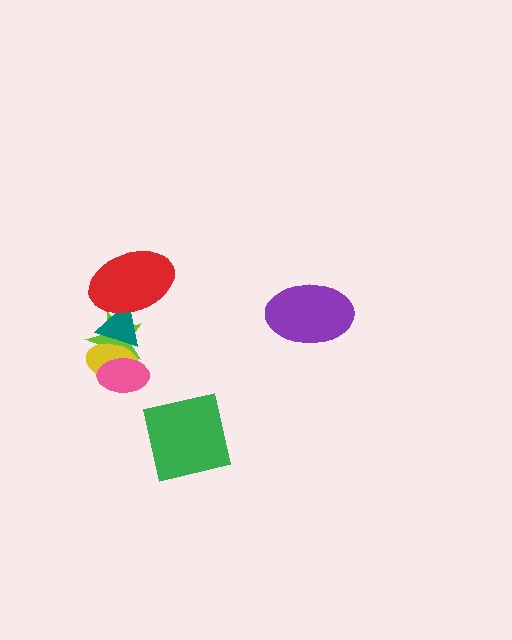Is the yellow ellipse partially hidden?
Yes, it is partially covered by another shape.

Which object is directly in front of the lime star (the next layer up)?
The teal triangle is directly in front of the lime star.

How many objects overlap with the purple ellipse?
0 objects overlap with the purple ellipse.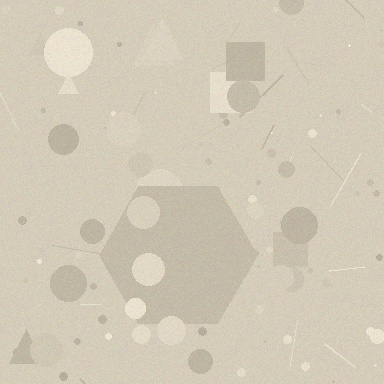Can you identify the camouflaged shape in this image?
The camouflaged shape is a hexagon.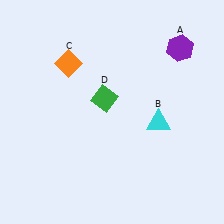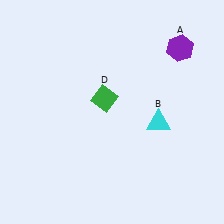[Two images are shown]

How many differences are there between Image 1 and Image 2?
There is 1 difference between the two images.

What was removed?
The orange diamond (C) was removed in Image 2.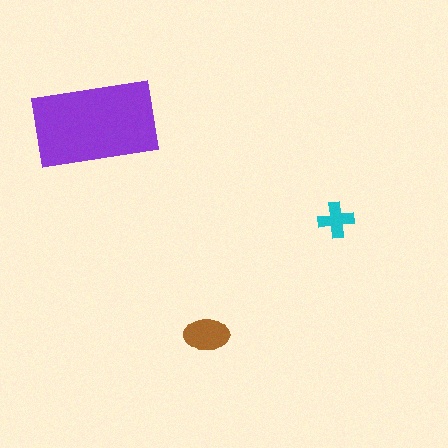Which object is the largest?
The purple rectangle.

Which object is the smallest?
The cyan cross.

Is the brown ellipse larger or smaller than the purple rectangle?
Smaller.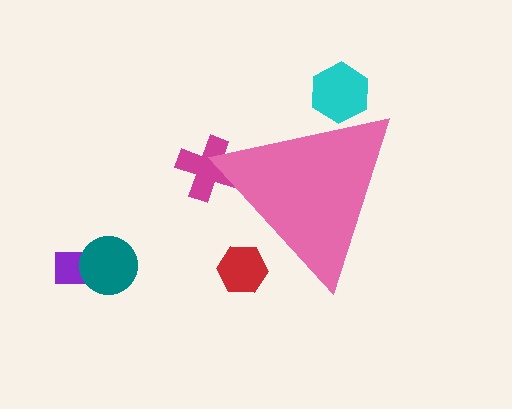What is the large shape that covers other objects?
A pink triangle.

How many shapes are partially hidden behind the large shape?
3 shapes are partially hidden.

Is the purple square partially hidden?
No, the purple square is fully visible.